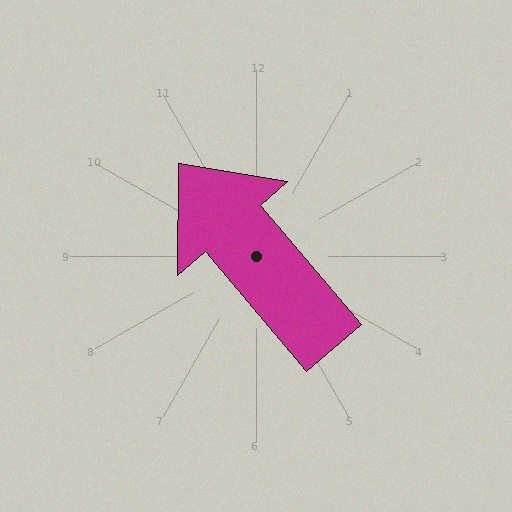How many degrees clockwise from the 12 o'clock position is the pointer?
Approximately 320 degrees.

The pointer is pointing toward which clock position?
Roughly 11 o'clock.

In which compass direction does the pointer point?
Northwest.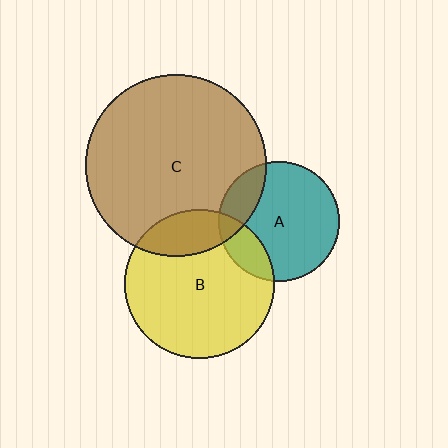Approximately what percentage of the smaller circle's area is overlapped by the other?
Approximately 20%.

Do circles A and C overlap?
Yes.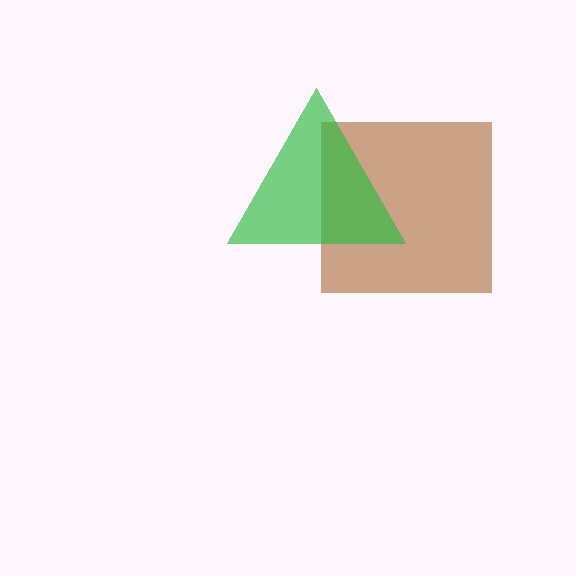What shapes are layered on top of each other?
The layered shapes are: a brown square, a green triangle.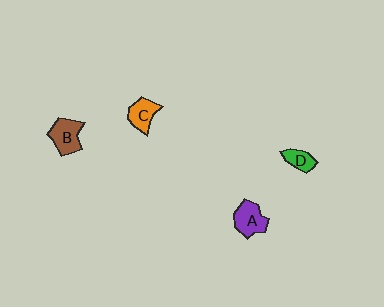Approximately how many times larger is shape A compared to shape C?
Approximately 1.3 times.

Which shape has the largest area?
Shape A (purple).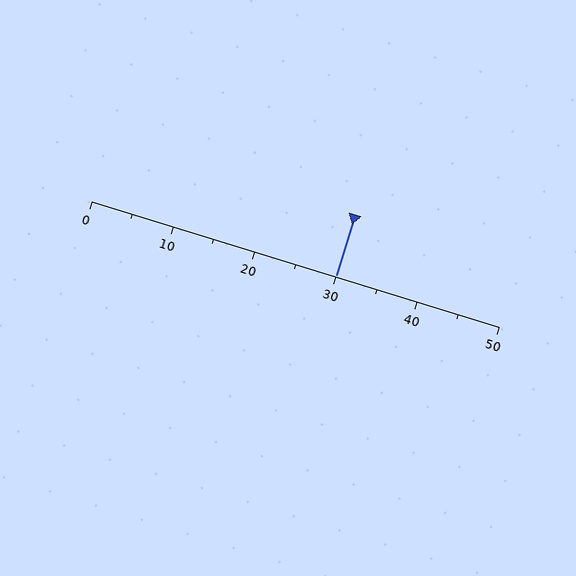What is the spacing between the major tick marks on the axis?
The major ticks are spaced 10 apart.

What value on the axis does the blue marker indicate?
The marker indicates approximately 30.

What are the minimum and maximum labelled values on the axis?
The axis runs from 0 to 50.